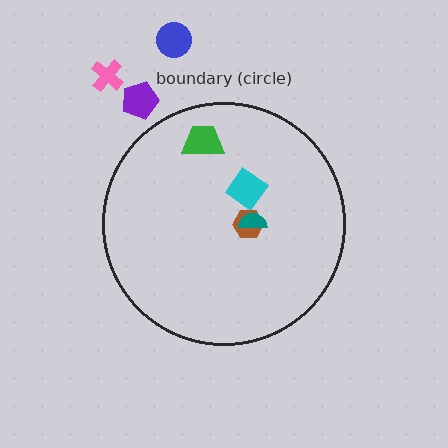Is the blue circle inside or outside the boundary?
Outside.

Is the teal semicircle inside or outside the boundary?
Inside.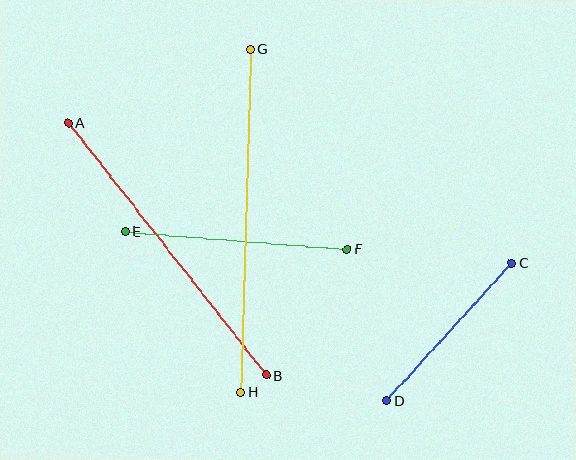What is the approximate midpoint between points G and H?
The midpoint is at approximately (246, 220) pixels.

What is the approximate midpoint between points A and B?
The midpoint is at approximately (167, 249) pixels.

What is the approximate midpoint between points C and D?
The midpoint is at approximately (450, 332) pixels.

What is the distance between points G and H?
The distance is approximately 343 pixels.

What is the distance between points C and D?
The distance is approximately 187 pixels.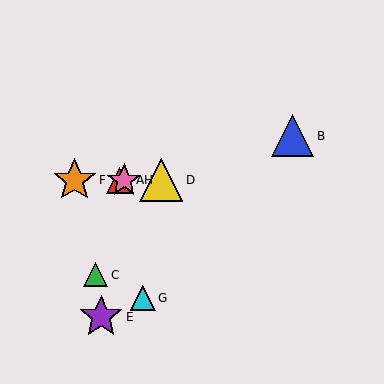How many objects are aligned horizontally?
4 objects (A, D, F, H) are aligned horizontally.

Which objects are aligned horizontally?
Objects A, D, F, H are aligned horizontally.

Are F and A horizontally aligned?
Yes, both are at y≈180.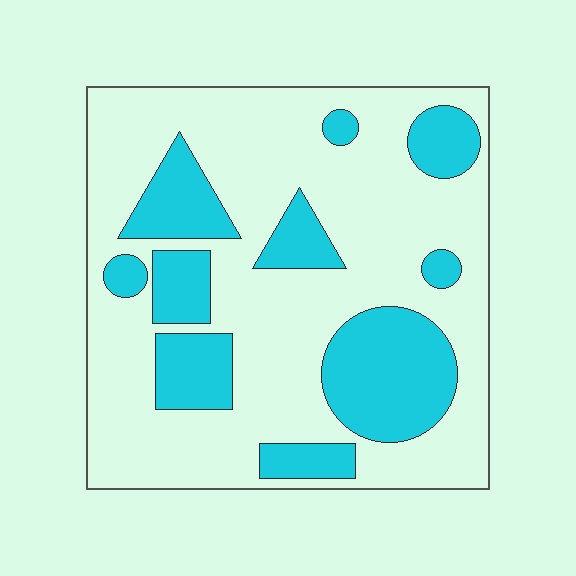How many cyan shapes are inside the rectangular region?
10.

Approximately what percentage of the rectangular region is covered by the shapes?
Approximately 30%.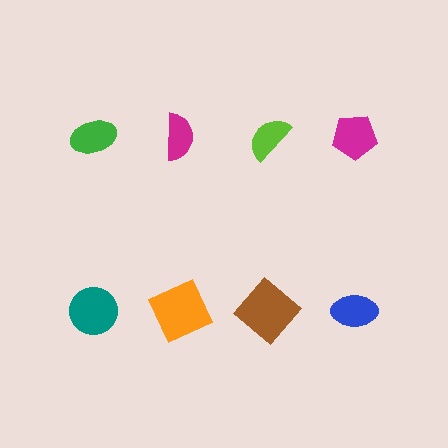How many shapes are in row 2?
4 shapes.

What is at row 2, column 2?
An orange square.